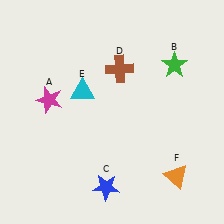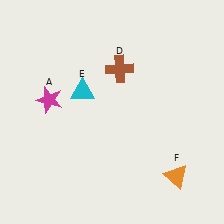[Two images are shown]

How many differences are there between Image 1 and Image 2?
There are 2 differences between the two images.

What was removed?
The blue star (C), the green star (B) were removed in Image 2.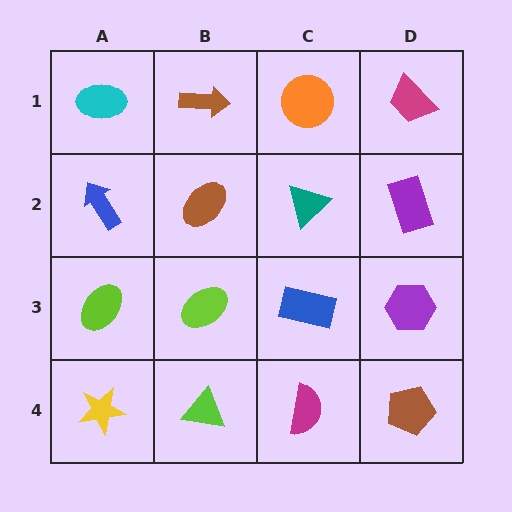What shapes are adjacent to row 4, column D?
A purple hexagon (row 3, column D), a magenta semicircle (row 4, column C).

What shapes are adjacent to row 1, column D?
A purple rectangle (row 2, column D), an orange circle (row 1, column C).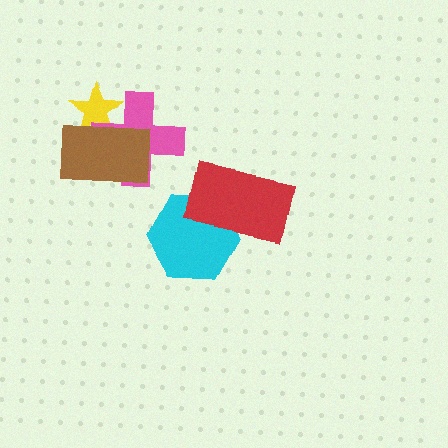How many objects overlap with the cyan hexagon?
1 object overlaps with the cyan hexagon.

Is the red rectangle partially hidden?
No, no other shape covers it.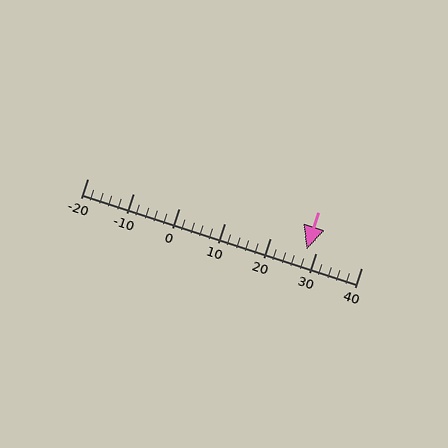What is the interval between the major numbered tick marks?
The major tick marks are spaced 10 units apart.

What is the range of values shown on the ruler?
The ruler shows values from -20 to 40.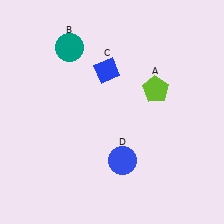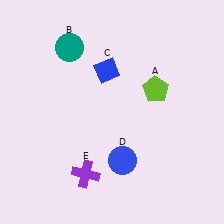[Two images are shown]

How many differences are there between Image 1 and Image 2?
There is 1 difference between the two images.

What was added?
A purple cross (E) was added in Image 2.